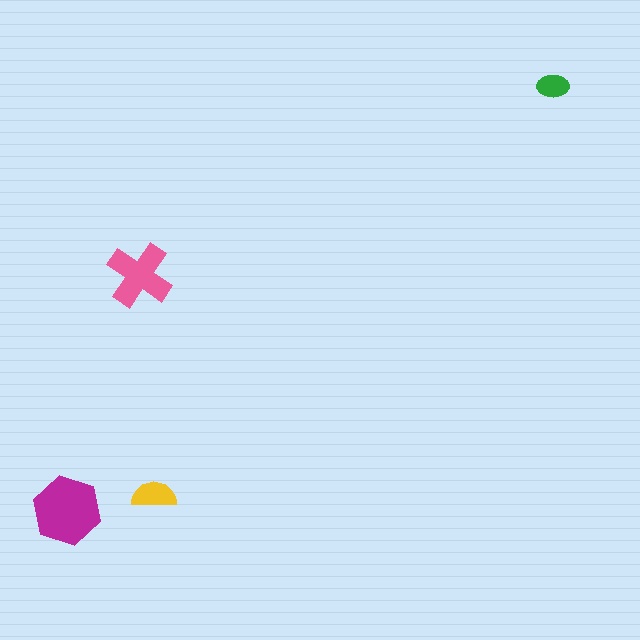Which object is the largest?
The magenta hexagon.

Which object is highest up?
The green ellipse is topmost.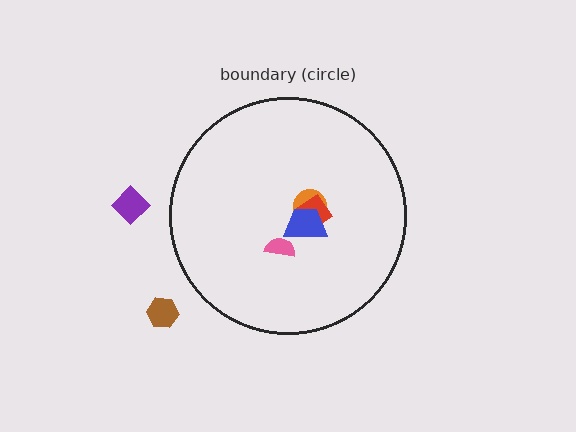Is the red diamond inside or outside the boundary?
Inside.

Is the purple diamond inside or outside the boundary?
Outside.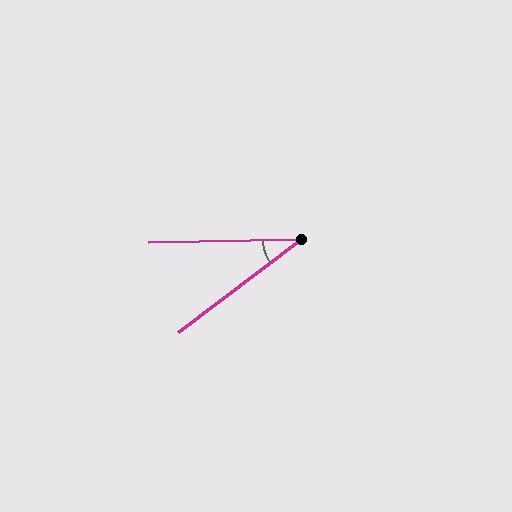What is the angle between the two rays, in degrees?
Approximately 36 degrees.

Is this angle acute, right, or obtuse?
It is acute.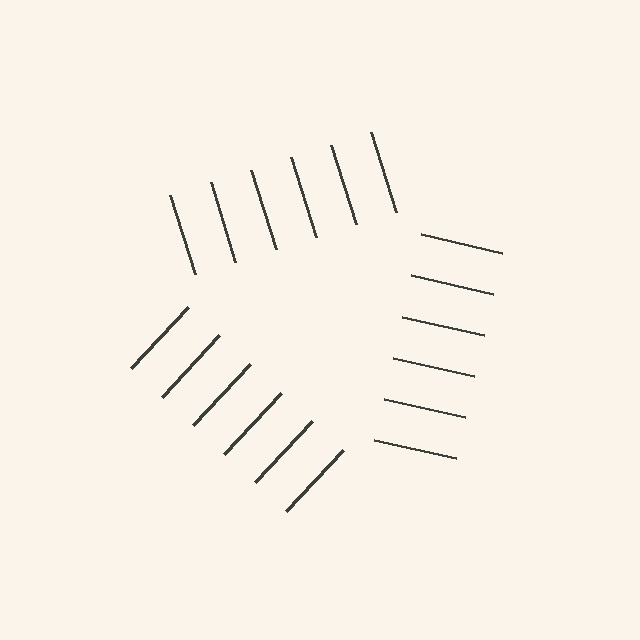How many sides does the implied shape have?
3 sides — the line-ends trace a triangle.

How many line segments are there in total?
18 — 6 along each of the 3 edges.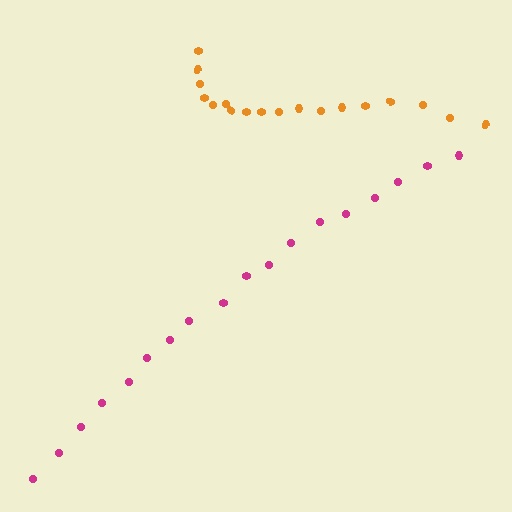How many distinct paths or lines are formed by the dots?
There are 2 distinct paths.